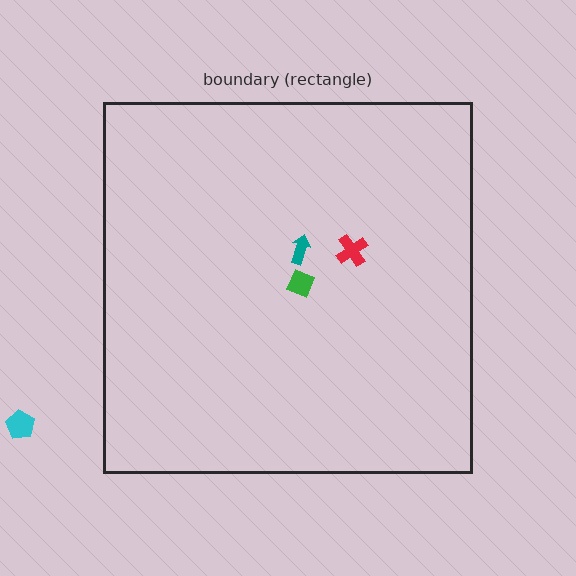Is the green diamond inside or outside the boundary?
Inside.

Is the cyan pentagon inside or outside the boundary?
Outside.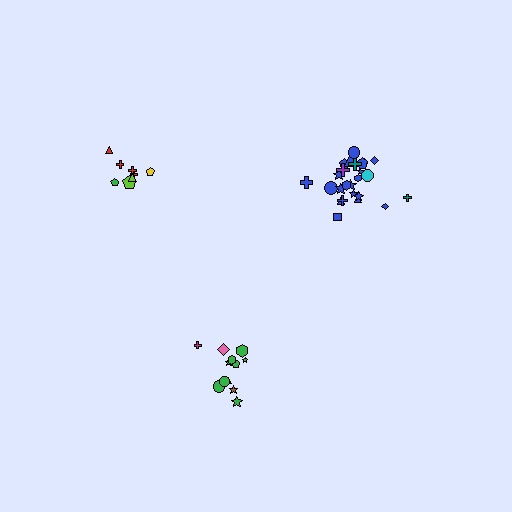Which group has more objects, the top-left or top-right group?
The top-right group.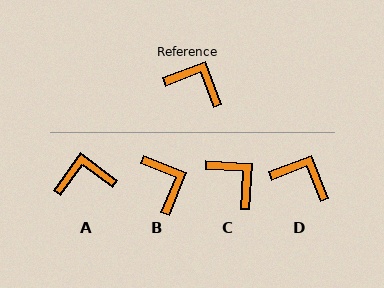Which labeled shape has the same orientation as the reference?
D.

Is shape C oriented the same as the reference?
No, it is off by about 24 degrees.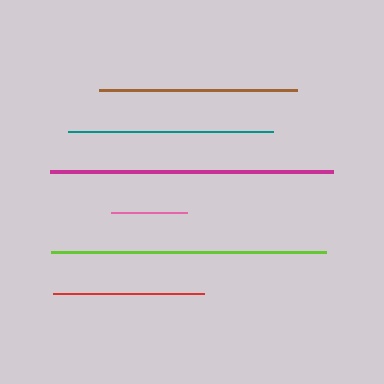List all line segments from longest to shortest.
From longest to shortest: magenta, lime, teal, brown, red, pink.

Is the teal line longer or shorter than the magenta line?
The magenta line is longer than the teal line.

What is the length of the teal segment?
The teal segment is approximately 205 pixels long.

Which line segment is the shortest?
The pink line is the shortest at approximately 76 pixels.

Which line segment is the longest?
The magenta line is the longest at approximately 284 pixels.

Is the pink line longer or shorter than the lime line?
The lime line is longer than the pink line.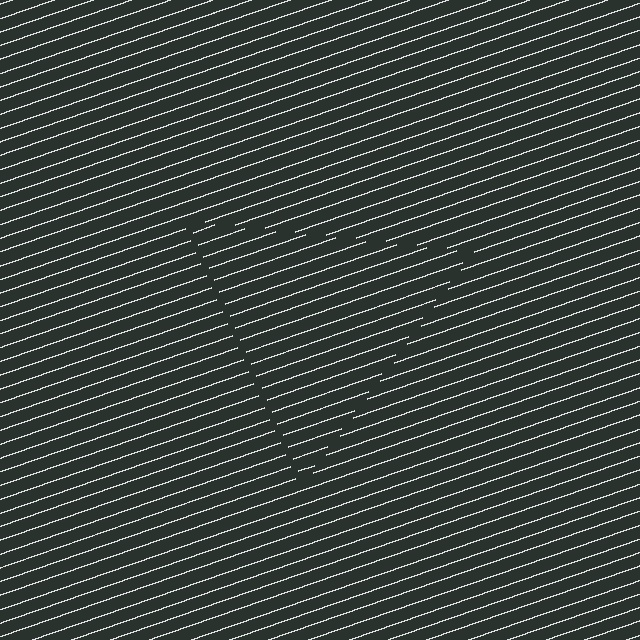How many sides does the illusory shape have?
3 sides — the line-ends trace a triangle.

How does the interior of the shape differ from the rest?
The interior of the shape contains the same grating, shifted by half a period — the contour is defined by the phase discontinuity where line-ends from the inner and outer gratings abut.